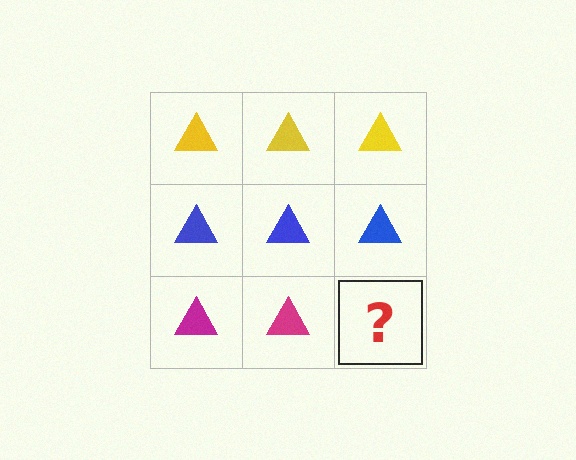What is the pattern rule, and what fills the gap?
The rule is that each row has a consistent color. The gap should be filled with a magenta triangle.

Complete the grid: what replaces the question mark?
The question mark should be replaced with a magenta triangle.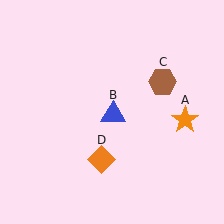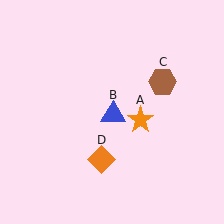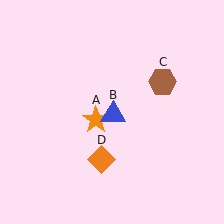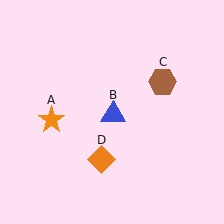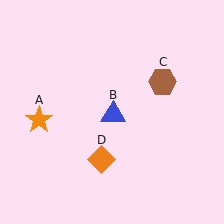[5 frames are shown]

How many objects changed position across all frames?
1 object changed position: orange star (object A).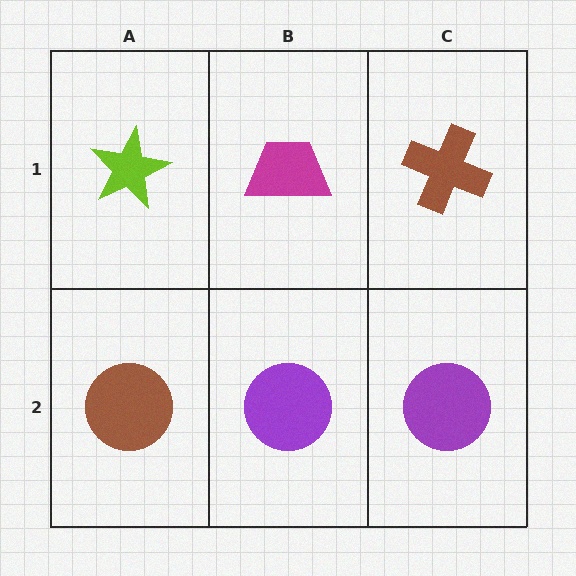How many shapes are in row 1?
3 shapes.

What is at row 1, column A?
A lime star.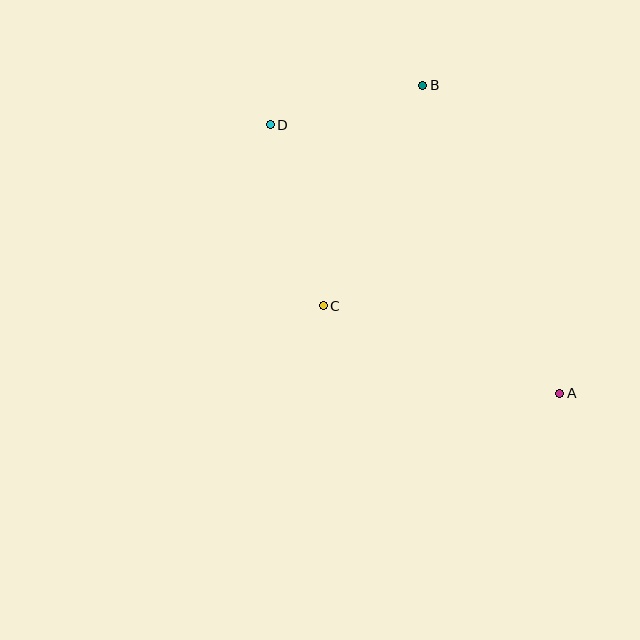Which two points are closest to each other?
Points B and D are closest to each other.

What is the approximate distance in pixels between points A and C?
The distance between A and C is approximately 252 pixels.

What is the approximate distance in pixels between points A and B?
The distance between A and B is approximately 337 pixels.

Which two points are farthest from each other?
Points A and D are farthest from each other.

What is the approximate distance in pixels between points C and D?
The distance between C and D is approximately 189 pixels.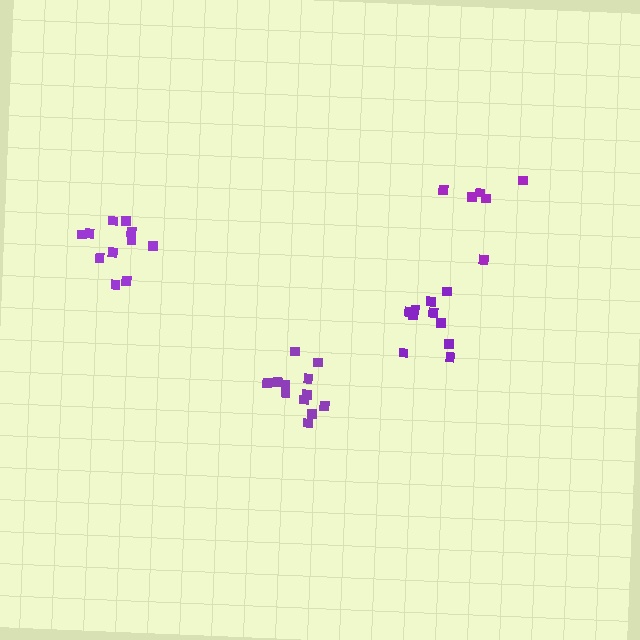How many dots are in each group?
Group 1: 12 dots, Group 2: 10 dots, Group 3: 6 dots, Group 4: 11 dots (39 total).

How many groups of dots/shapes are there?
There are 4 groups.